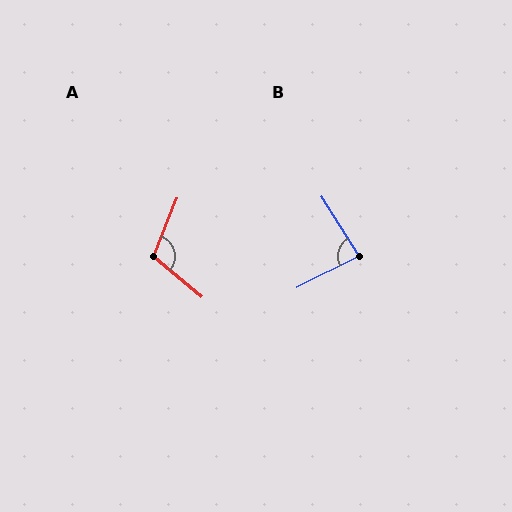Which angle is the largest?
A, at approximately 108 degrees.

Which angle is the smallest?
B, at approximately 84 degrees.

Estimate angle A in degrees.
Approximately 108 degrees.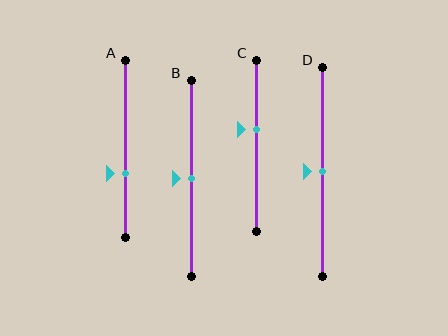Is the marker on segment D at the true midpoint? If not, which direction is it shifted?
Yes, the marker on segment D is at the true midpoint.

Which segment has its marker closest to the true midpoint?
Segment B has its marker closest to the true midpoint.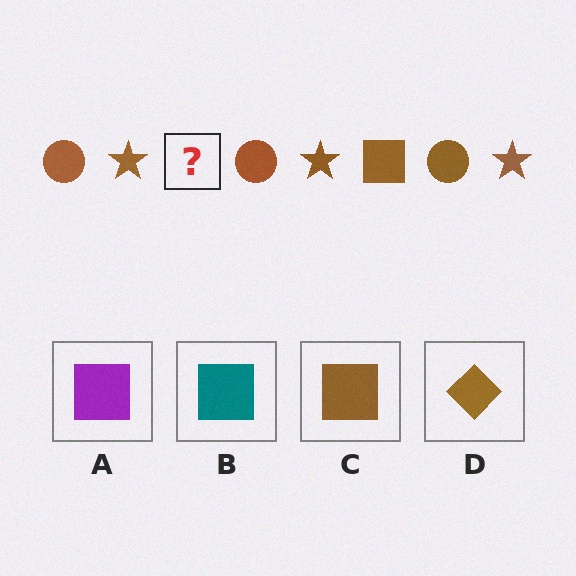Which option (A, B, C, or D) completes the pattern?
C.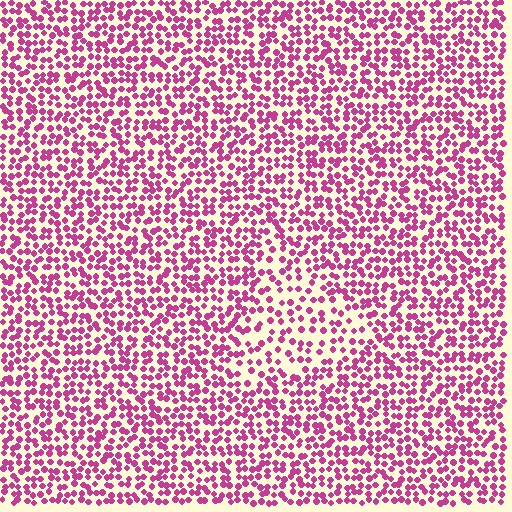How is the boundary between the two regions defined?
The boundary is defined by a change in element density (approximately 1.7x ratio). All elements are the same color, size, and shape.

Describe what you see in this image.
The image contains small magenta elements arranged at two different densities. A triangle-shaped region is visible where the elements are less densely packed than the surrounding area.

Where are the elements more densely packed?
The elements are more densely packed outside the triangle boundary.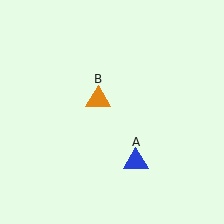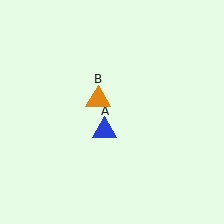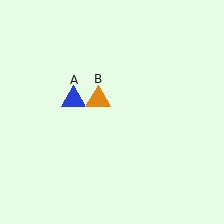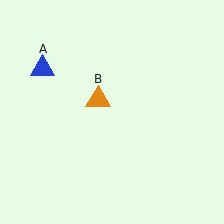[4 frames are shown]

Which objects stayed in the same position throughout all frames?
Orange triangle (object B) remained stationary.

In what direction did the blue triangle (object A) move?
The blue triangle (object A) moved up and to the left.